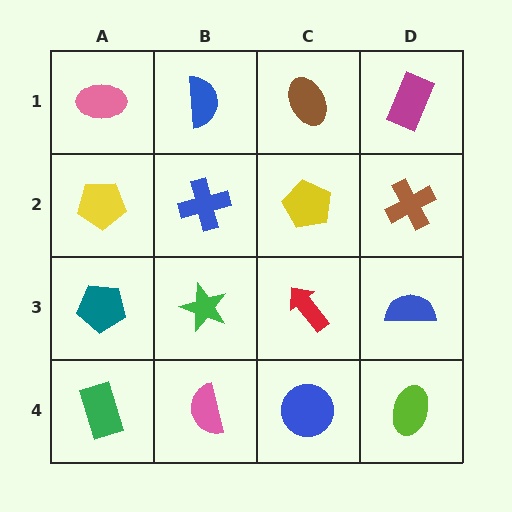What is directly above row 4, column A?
A teal pentagon.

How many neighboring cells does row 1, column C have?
3.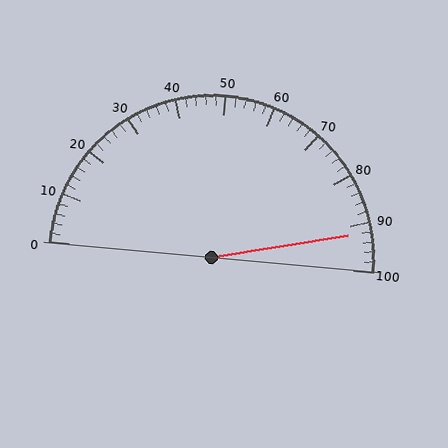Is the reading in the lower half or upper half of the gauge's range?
The reading is in the upper half of the range (0 to 100).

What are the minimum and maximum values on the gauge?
The gauge ranges from 0 to 100.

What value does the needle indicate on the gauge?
The needle indicates approximately 92.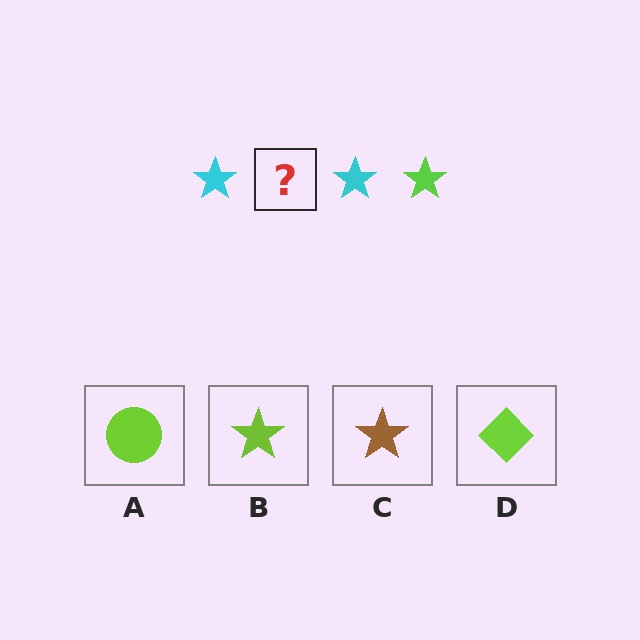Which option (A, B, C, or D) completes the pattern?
B.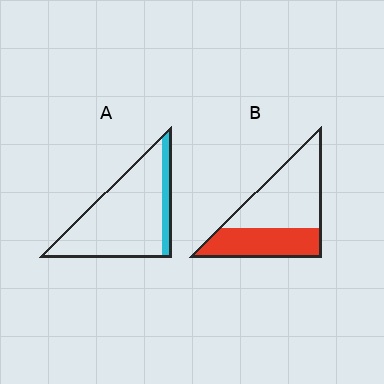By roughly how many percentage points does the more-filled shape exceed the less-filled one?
By roughly 25 percentage points (B over A).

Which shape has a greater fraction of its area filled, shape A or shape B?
Shape B.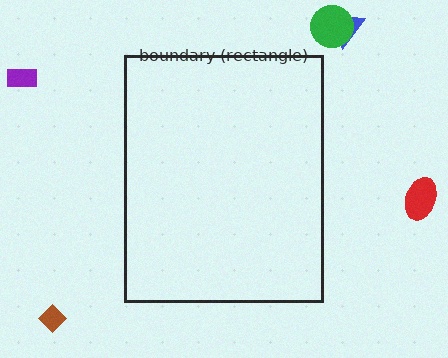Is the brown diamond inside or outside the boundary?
Outside.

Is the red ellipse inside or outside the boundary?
Outside.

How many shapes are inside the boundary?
0 inside, 5 outside.